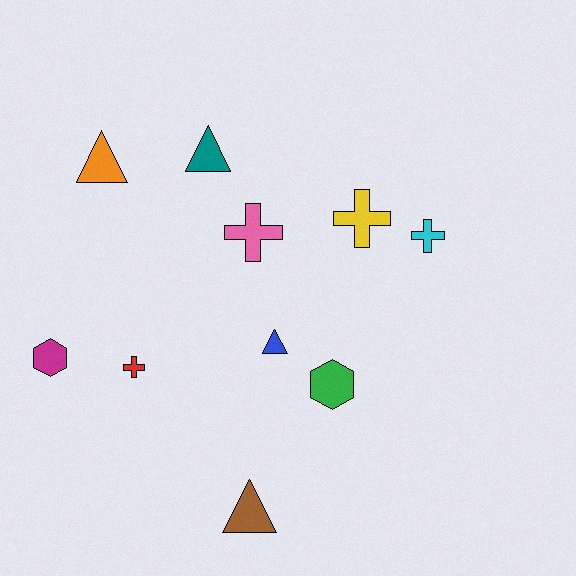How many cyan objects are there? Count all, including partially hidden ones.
There is 1 cyan object.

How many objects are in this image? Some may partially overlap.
There are 10 objects.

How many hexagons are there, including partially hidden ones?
There are 2 hexagons.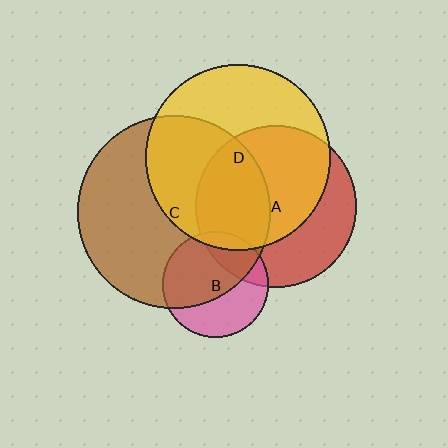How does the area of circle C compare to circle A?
Approximately 1.4 times.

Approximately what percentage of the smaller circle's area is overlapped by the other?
Approximately 35%.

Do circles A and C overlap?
Yes.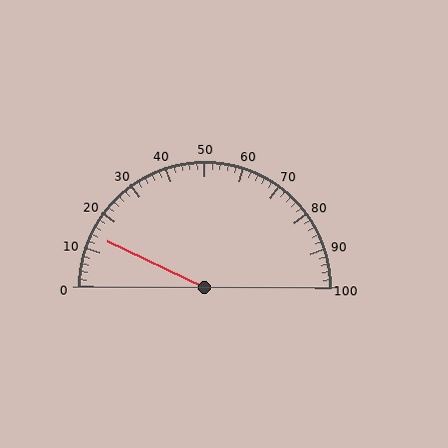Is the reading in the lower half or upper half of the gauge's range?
The reading is in the lower half of the range (0 to 100).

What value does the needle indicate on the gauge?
The needle indicates approximately 14.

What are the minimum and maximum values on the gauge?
The gauge ranges from 0 to 100.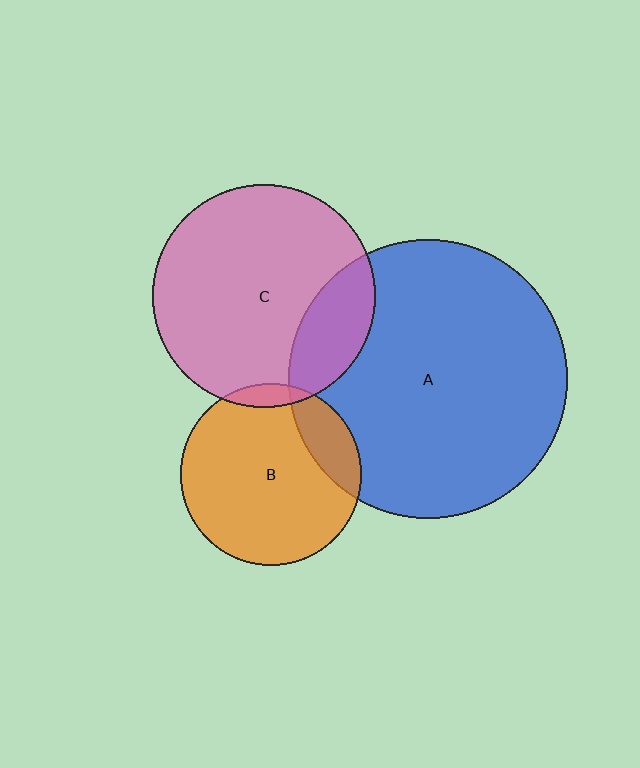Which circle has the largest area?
Circle A (blue).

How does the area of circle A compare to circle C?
Approximately 1.6 times.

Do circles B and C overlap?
Yes.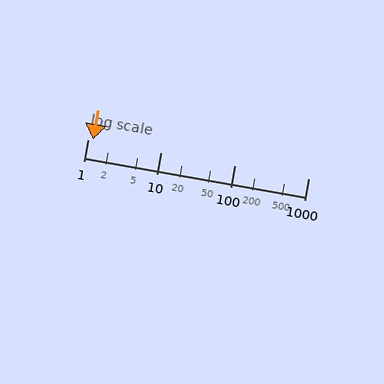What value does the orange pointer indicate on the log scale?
The pointer indicates approximately 1.2.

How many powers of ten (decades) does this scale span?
The scale spans 3 decades, from 1 to 1000.